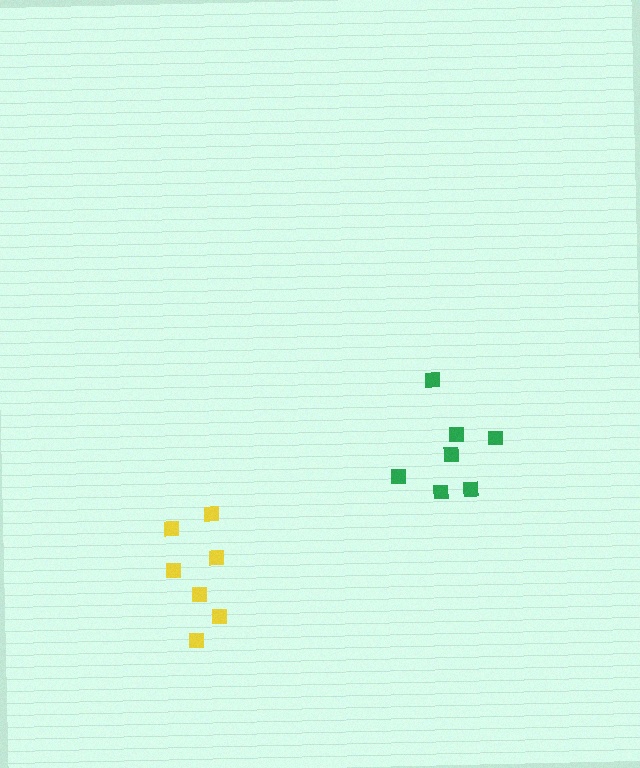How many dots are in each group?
Group 1: 7 dots, Group 2: 7 dots (14 total).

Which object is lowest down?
The yellow cluster is bottommost.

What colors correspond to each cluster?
The clusters are colored: green, yellow.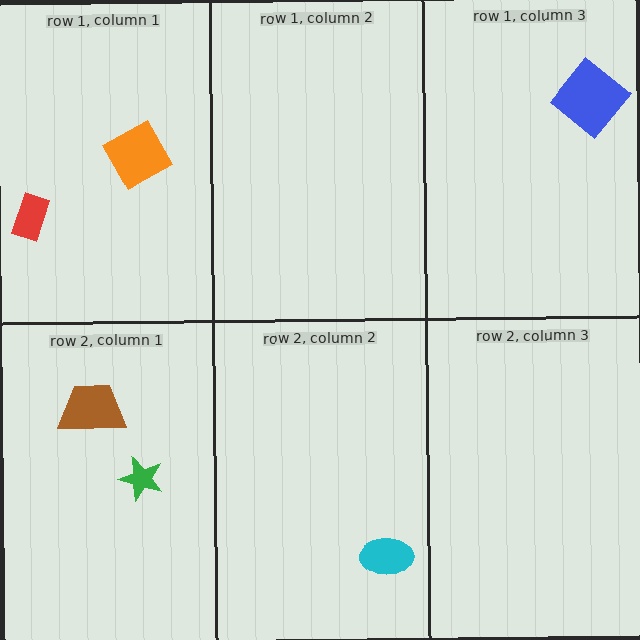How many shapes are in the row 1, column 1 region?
2.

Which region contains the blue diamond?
The row 1, column 3 region.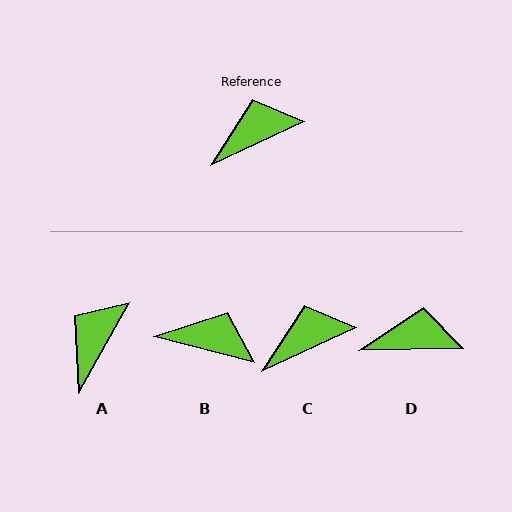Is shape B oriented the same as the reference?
No, it is off by about 39 degrees.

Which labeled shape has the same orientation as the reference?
C.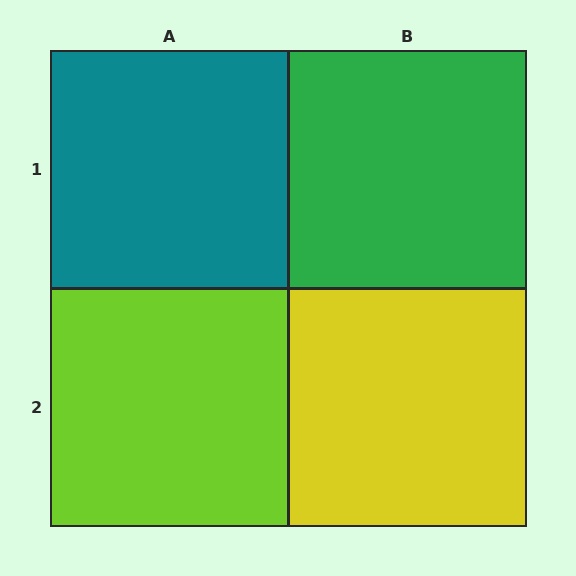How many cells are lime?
1 cell is lime.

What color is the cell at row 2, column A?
Lime.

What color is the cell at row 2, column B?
Yellow.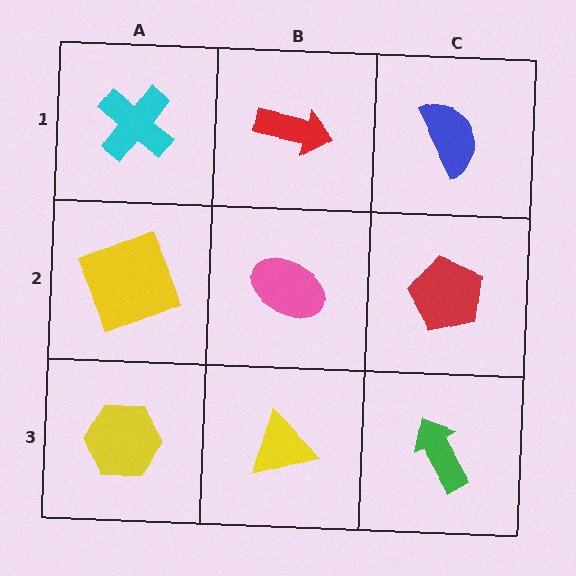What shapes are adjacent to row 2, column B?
A red arrow (row 1, column B), a yellow triangle (row 3, column B), a yellow square (row 2, column A), a red pentagon (row 2, column C).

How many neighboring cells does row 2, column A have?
3.